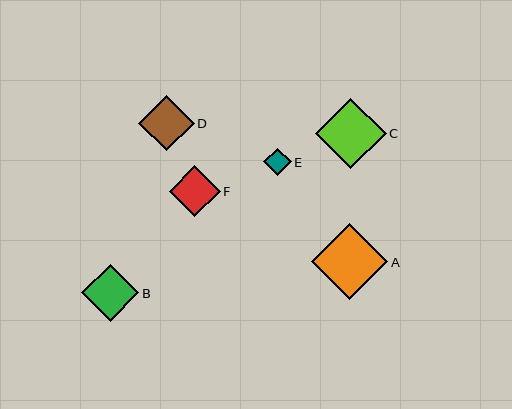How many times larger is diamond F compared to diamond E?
Diamond F is approximately 1.9 times the size of diamond E.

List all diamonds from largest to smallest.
From largest to smallest: A, C, B, D, F, E.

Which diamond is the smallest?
Diamond E is the smallest with a size of approximately 27 pixels.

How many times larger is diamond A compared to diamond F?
Diamond A is approximately 1.5 times the size of diamond F.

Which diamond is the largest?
Diamond A is the largest with a size of approximately 76 pixels.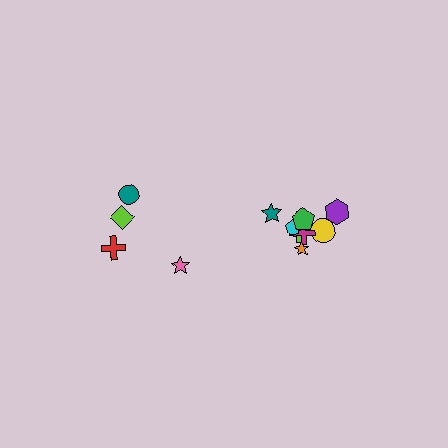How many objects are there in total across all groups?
There are 12 objects.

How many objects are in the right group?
There are 8 objects.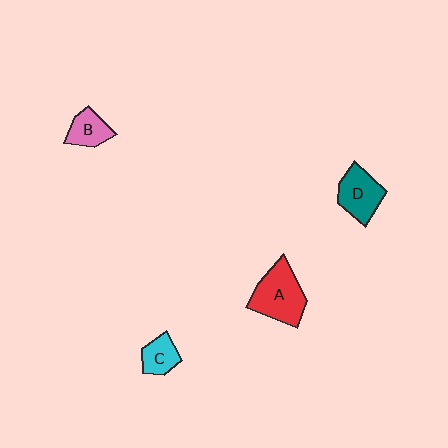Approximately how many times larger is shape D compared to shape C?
Approximately 1.5 times.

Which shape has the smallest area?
Shape C (cyan).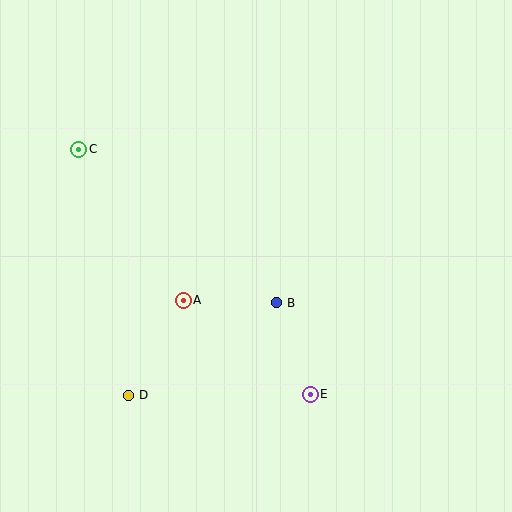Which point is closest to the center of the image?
Point B at (277, 303) is closest to the center.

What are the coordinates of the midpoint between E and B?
The midpoint between E and B is at (294, 349).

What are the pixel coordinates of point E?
Point E is at (310, 394).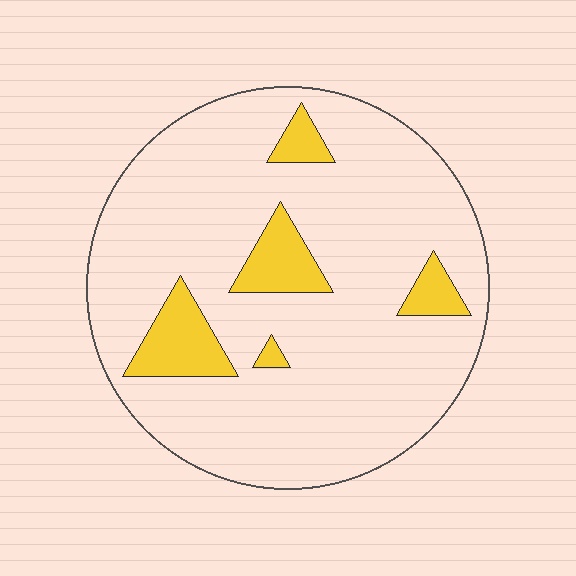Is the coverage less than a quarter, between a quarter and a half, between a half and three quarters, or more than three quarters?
Less than a quarter.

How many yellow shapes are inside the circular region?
5.